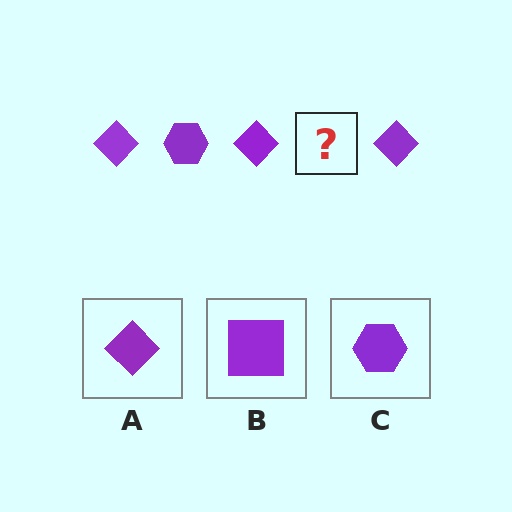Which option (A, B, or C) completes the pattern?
C.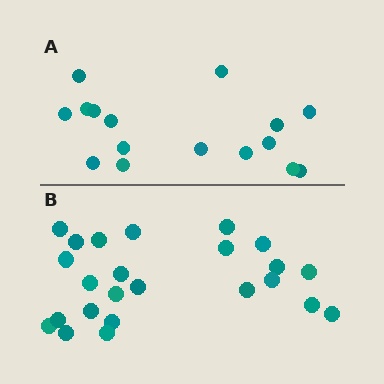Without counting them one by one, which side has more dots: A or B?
Region B (the bottom region) has more dots.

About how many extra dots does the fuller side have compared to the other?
Region B has roughly 8 or so more dots than region A.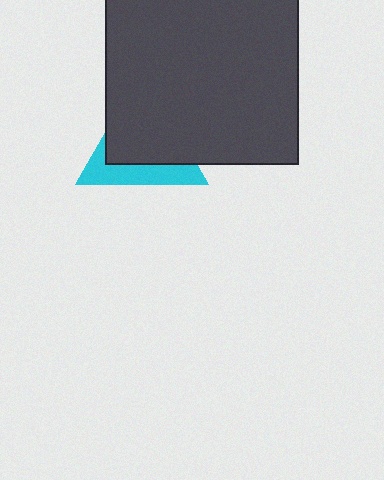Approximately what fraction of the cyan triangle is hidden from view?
Roughly 64% of the cyan triangle is hidden behind the dark gray square.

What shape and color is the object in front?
The object in front is a dark gray square.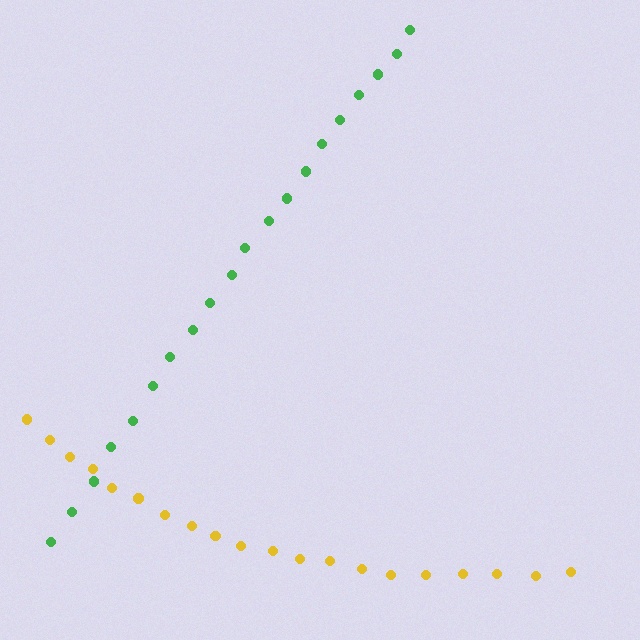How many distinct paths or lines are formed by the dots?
There are 2 distinct paths.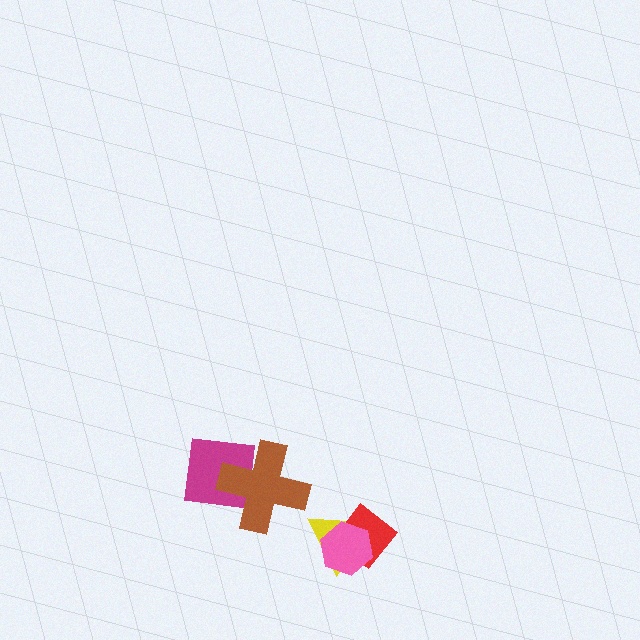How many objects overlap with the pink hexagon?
2 objects overlap with the pink hexagon.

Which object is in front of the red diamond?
The pink hexagon is in front of the red diamond.